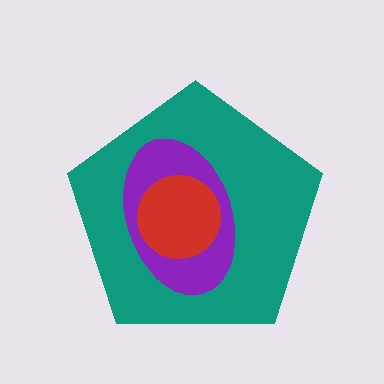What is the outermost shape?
The teal pentagon.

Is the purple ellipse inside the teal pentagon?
Yes.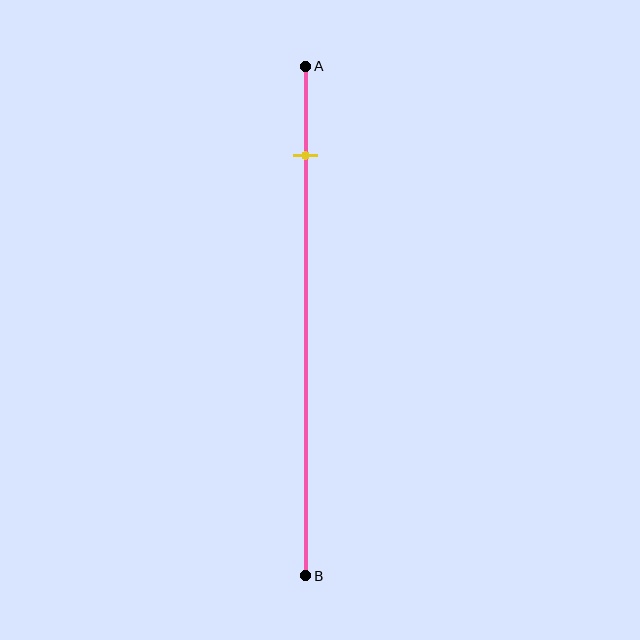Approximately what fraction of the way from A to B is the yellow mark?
The yellow mark is approximately 15% of the way from A to B.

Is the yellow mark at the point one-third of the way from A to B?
No, the mark is at about 15% from A, not at the 33% one-third point.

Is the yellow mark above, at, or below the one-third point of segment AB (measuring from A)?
The yellow mark is above the one-third point of segment AB.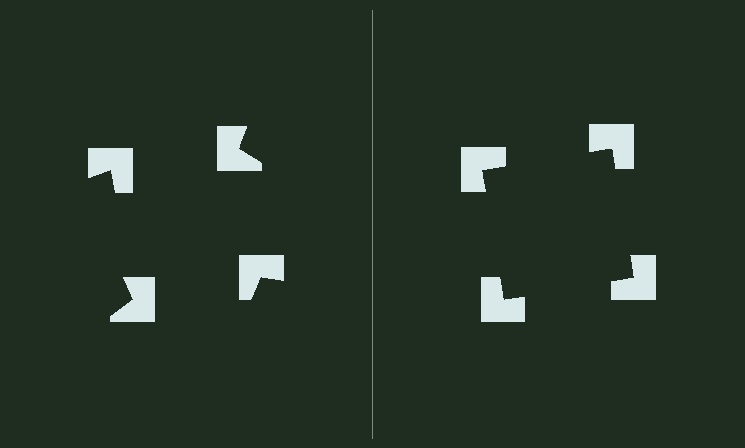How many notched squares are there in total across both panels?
8 — 4 on each side.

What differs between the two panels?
The notched squares are positioned identically on both sides; only the wedge orientations differ. On the right they align to a square; on the left they are misaligned.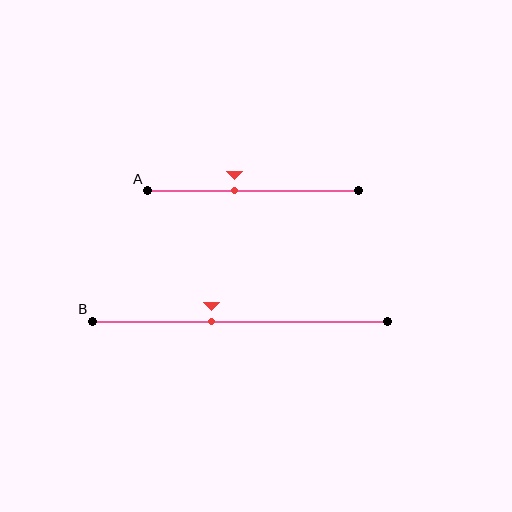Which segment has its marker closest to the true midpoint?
Segment A has its marker closest to the true midpoint.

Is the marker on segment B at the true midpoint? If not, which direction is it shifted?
No, the marker on segment B is shifted to the left by about 10% of the segment length.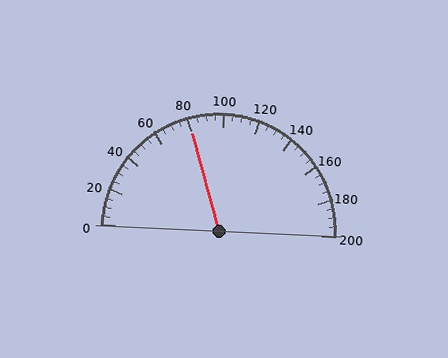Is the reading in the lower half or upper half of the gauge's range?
The reading is in the lower half of the range (0 to 200).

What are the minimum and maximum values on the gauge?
The gauge ranges from 0 to 200.